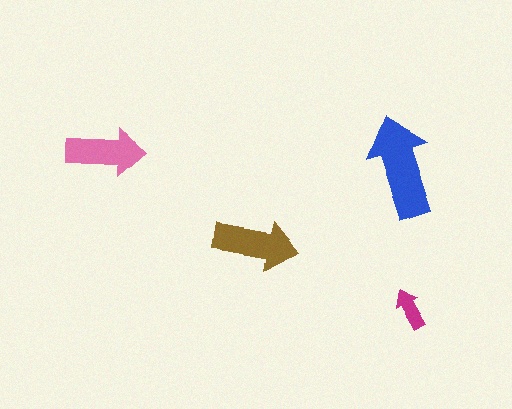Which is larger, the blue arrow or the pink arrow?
The blue one.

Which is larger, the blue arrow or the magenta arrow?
The blue one.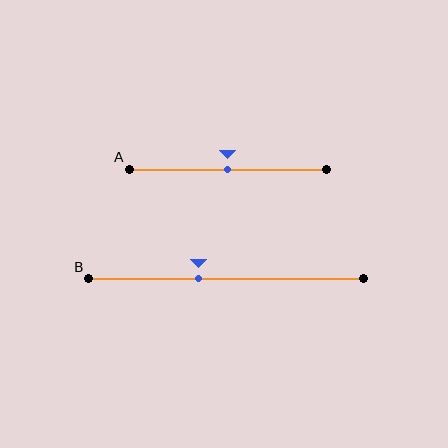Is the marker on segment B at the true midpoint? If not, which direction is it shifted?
No, the marker on segment B is shifted to the left by about 10% of the segment length.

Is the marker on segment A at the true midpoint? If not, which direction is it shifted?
Yes, the marker on segment A is at the true midpoint.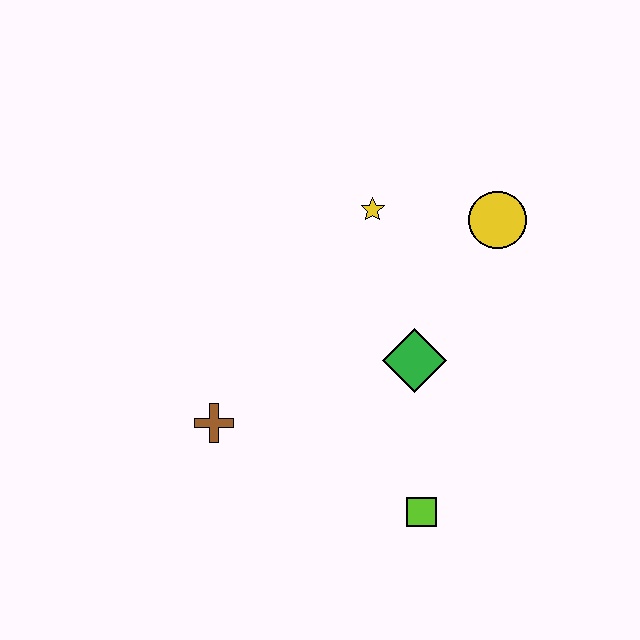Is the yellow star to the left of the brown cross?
No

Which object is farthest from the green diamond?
The brown cross is farthest from the green diamond.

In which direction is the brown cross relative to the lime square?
The brown cross is to the left of the lime square.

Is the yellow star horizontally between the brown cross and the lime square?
Yes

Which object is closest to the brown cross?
The green diamond is closest to the brown cross.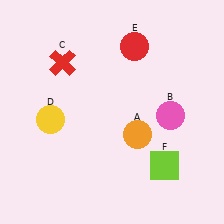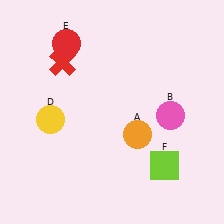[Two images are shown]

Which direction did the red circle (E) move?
The red circle (E) moved left.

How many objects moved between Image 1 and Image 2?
1 object moved between the two images.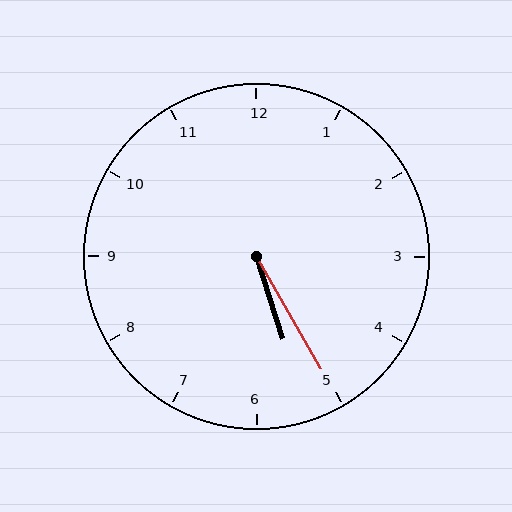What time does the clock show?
5:25.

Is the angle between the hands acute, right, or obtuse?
It is acute.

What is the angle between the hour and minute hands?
Approximately 12 degrees.